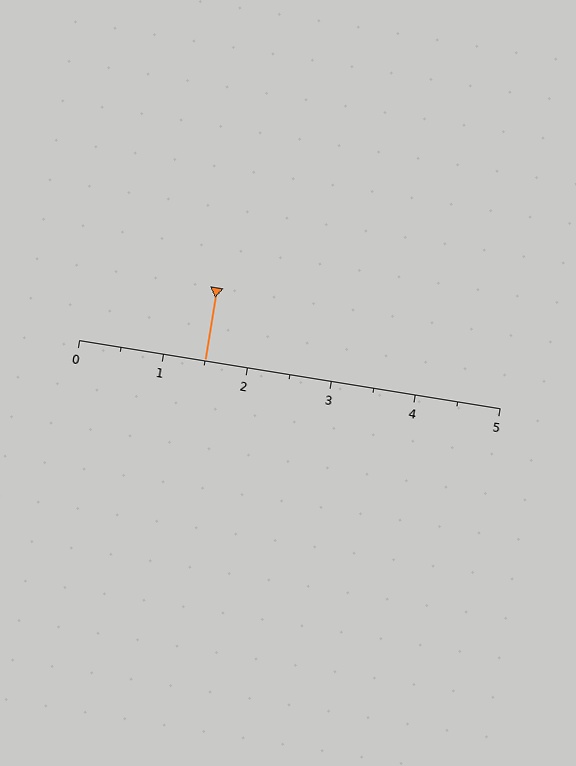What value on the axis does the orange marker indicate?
The marker indicates approximately 1.5.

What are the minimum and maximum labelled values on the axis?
The axis runs from 0 to 5.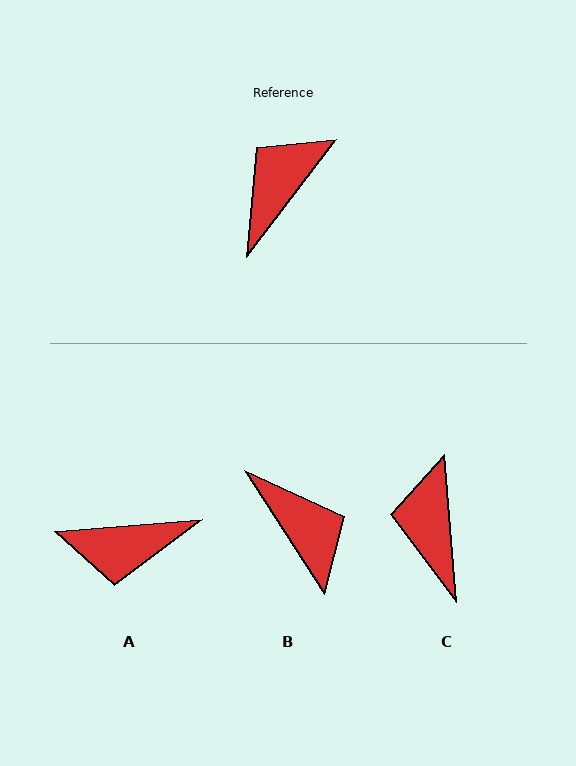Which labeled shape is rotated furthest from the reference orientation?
A, about 132 degrees away.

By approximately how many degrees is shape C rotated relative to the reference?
Approximately 42 degrees counter-clockwise.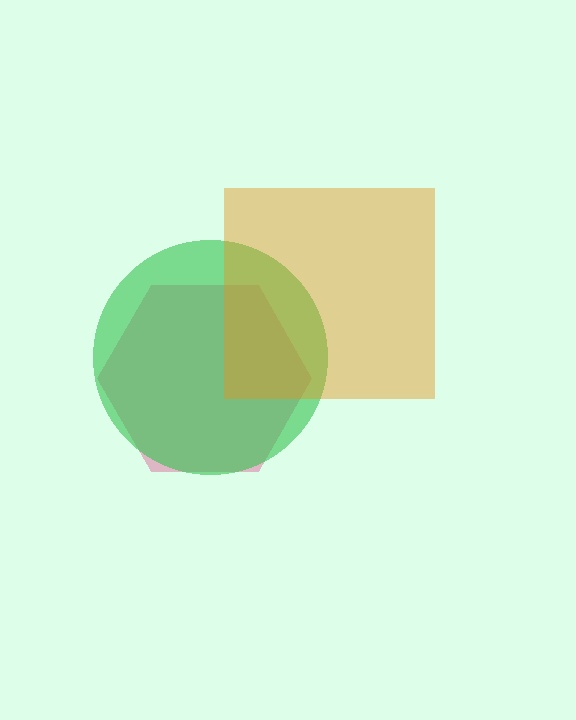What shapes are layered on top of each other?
The layered shapes are: a pink hexagon, a green circle, an orange square.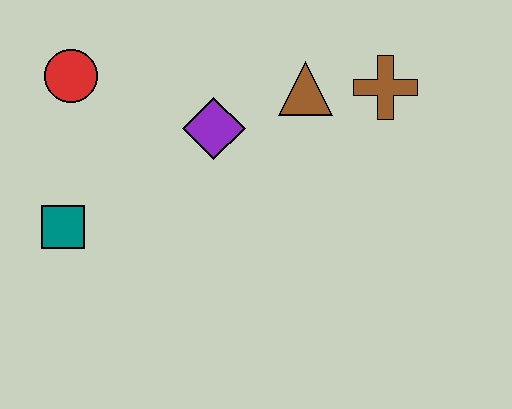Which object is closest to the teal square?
The red circle is closest to the teal square.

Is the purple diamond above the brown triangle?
No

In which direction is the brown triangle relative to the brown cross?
The brown triangle is to the left of the brown cross.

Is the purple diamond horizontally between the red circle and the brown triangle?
Yes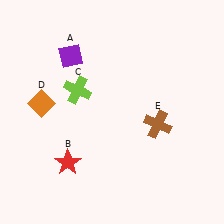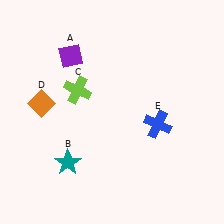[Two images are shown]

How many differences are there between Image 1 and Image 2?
There are 2 differences between the two images.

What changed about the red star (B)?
In Image 1, B is red. In Image 2, it changed to teal.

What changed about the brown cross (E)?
In Image 1, E is brown. In Image 2, it changed to blue.